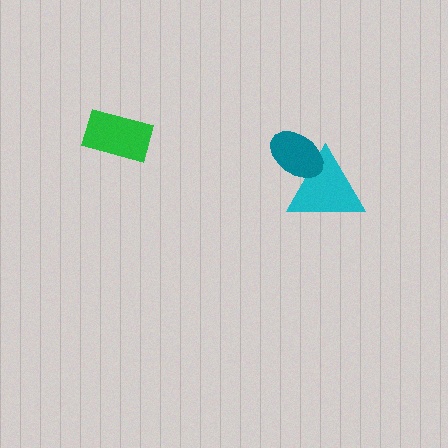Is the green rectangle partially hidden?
No, no other shape covers it.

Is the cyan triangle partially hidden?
Yes, it is partially covered by another shape.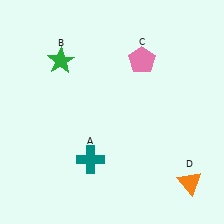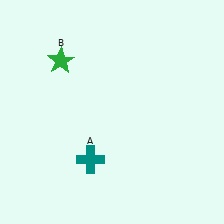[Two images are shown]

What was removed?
The pink pentagon (C), the orange triangle (D) were removed in Image 2.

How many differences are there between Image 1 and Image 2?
There are 2 differences between the two images.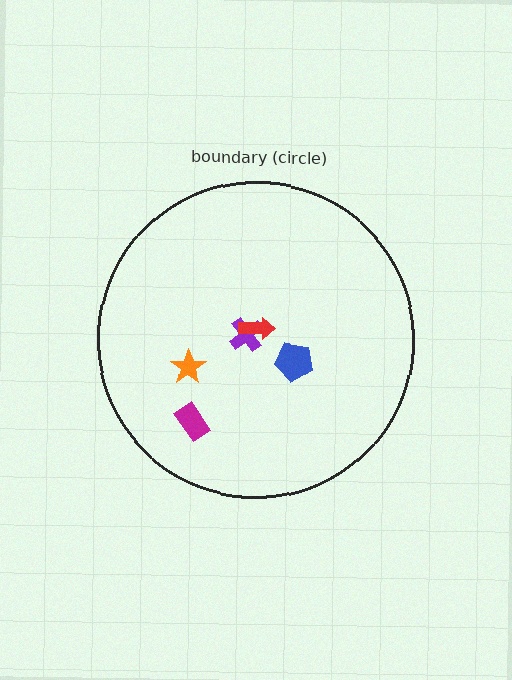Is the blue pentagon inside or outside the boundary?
Inside.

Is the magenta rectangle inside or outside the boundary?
Inside.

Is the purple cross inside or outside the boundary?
Inside.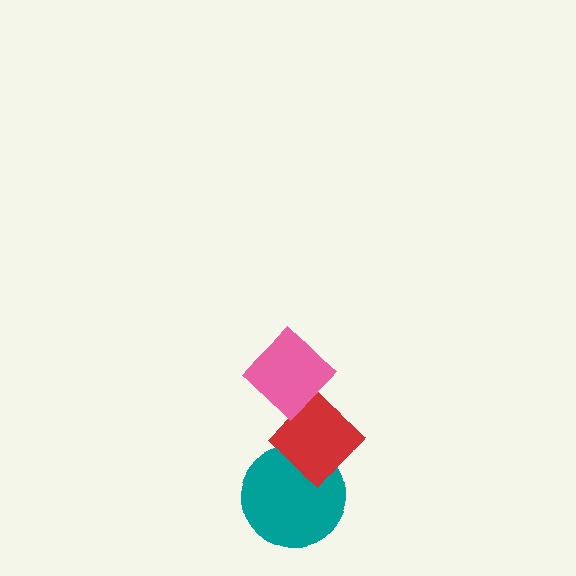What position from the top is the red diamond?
The red diamond is 2nd from the top.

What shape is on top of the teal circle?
The red diamond is on top of the teal circle.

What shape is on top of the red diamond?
The pink diamond is on top of the red diamond.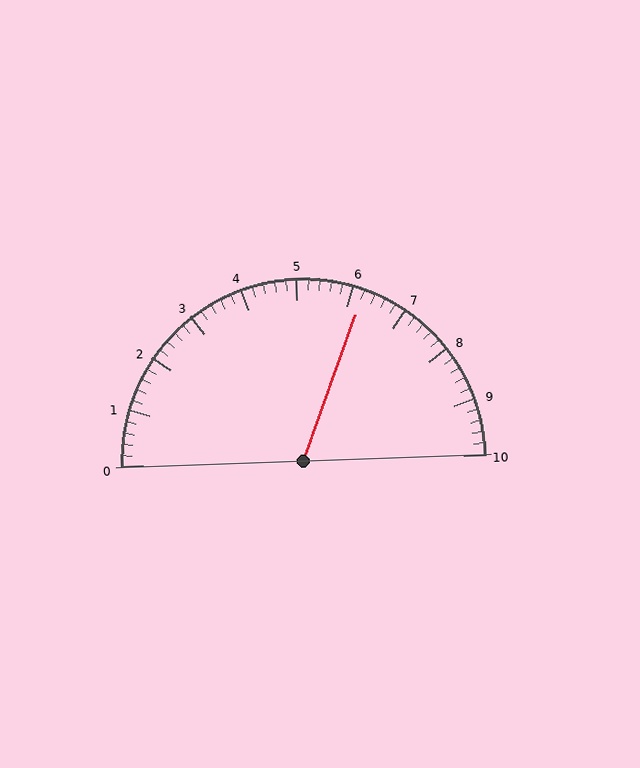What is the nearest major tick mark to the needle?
The nearest major tick mark is 6.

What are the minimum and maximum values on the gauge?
The gauge ranges from 0 to 10.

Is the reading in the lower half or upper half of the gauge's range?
The reading is in the upper half of the range (0 to 10).